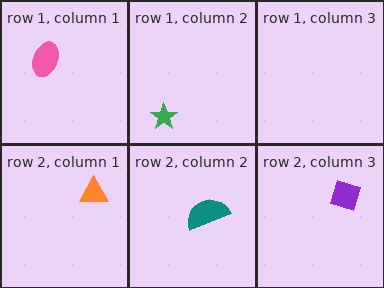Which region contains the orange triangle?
The row 2, column 1 region.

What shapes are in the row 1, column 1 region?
The pink ellipse.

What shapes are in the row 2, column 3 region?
The purple diamond.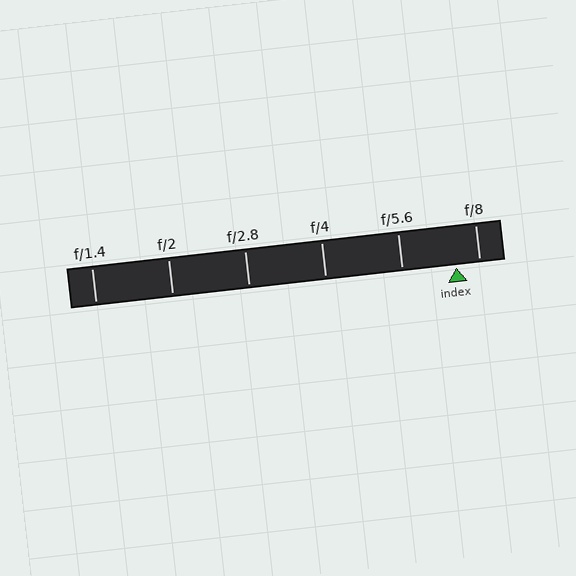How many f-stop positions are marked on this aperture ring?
There are 6 f-stop positions marked.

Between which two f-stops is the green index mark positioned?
The index mark is between f/5.6 and f/8.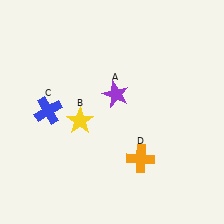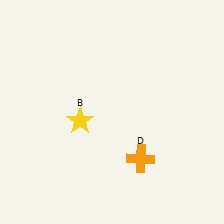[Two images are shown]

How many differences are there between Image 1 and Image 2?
There are 2 differences between the two images.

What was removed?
The purple star (A), the blue cross (C) were removed in Image 2.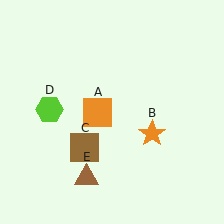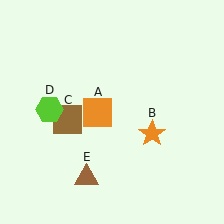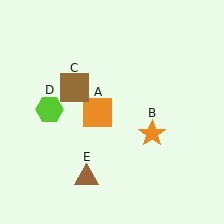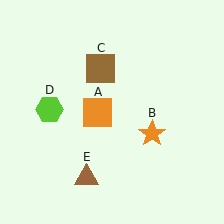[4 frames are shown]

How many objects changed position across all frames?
1 object changed position: brown square (object C).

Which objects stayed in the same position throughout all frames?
Orange square (object A) and orange star (object B) and lime hexagon (object D) and brown triangle (object E) remained stationary.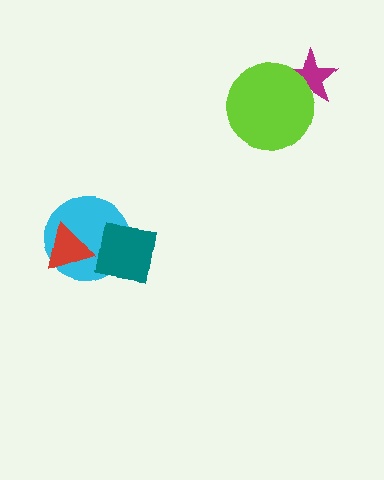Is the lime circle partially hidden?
No, no other shape covers it.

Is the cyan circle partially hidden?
Yes, it is partially covered by another shape.